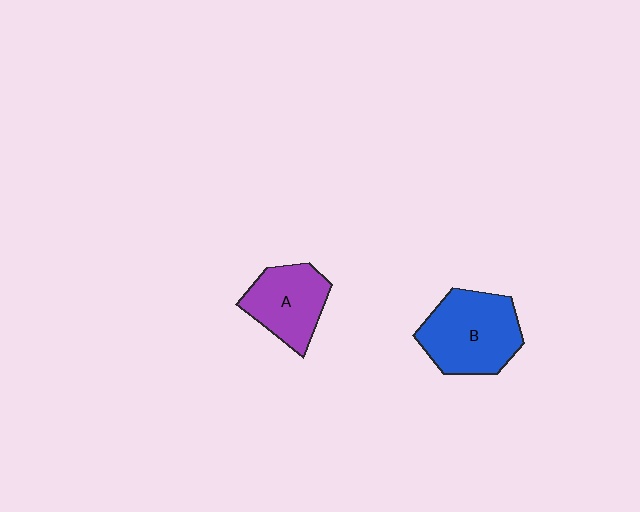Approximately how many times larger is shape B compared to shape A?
Approximately 1.3 times.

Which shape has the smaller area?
Shape A (purple).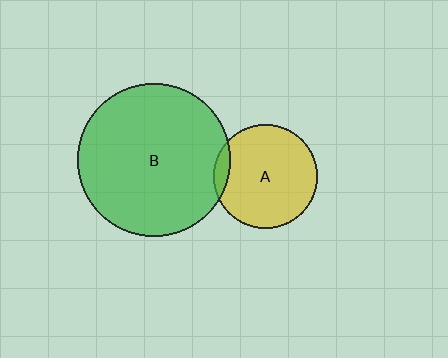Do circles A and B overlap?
Yes.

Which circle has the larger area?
Circle B (green).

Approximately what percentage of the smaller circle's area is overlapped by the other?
Approximately 10%.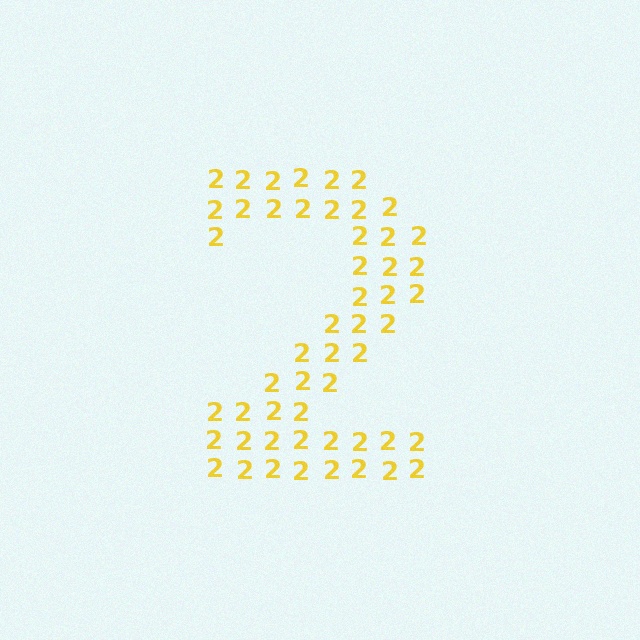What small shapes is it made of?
It is made of small digit 2's.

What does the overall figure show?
The overall figure shows the digit 2.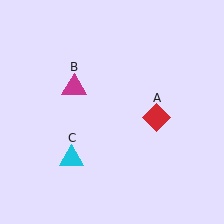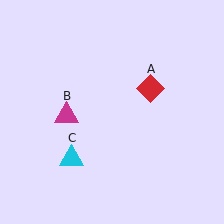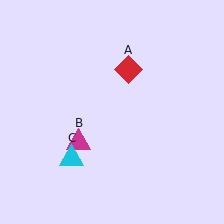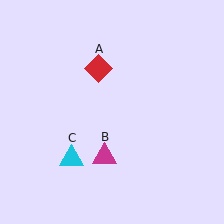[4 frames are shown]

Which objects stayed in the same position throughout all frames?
Cyan triangle (object C) remained stationary.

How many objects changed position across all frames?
2 objects changed position: red diamond (object A), magenta triangle (object B).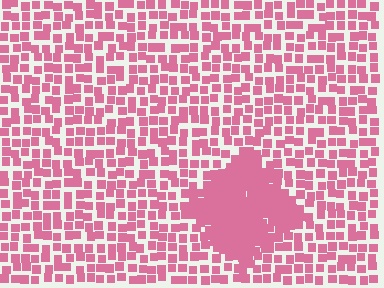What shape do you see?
I see a diamond.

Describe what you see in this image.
The image contains small pink elements arranged at two different densities. A diamond-shaped region is visible where the elements are more densely packed than the surrounding area.